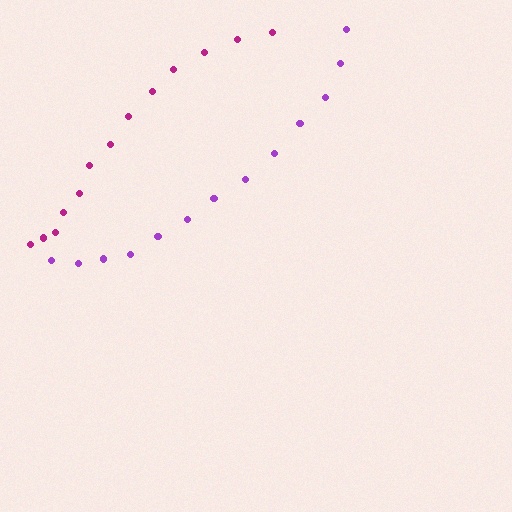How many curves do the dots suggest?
There are 2 distinct paths.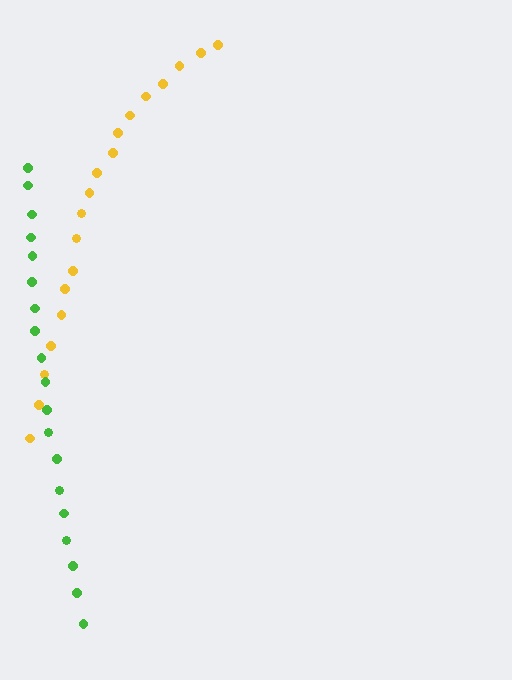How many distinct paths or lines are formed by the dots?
There are 2 distinct paths.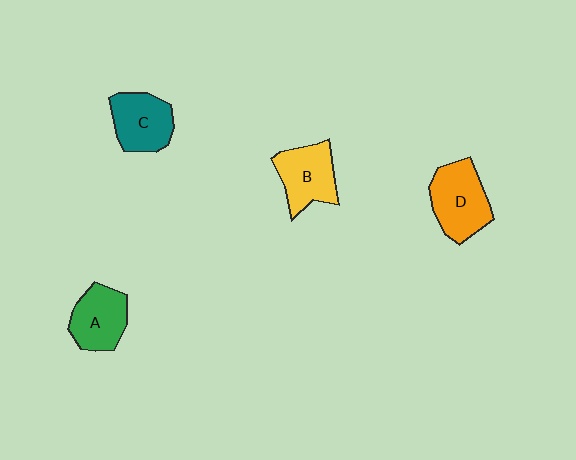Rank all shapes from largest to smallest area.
From largest to smallest: D (orange), B (yellow), C (teal), A (green).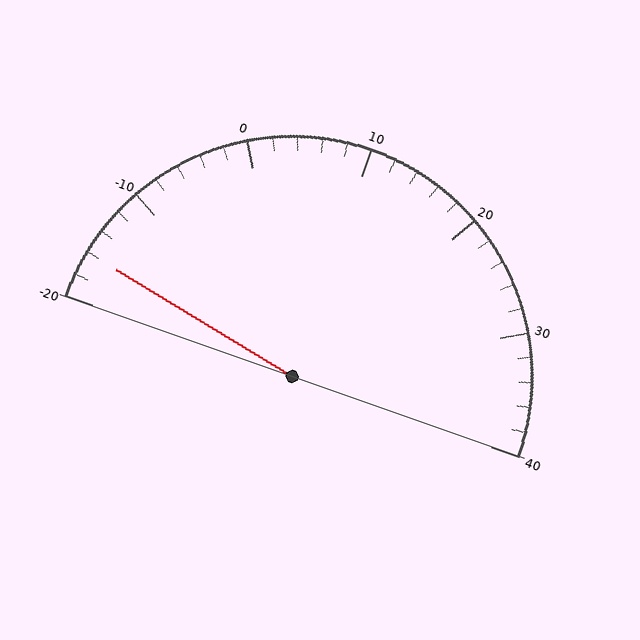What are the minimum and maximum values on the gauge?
The gauge ranges from -20 to 40.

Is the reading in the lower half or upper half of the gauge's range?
The reading is in the lower half of the range (-20 to 40).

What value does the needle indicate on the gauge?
The needle indicates approximately -16.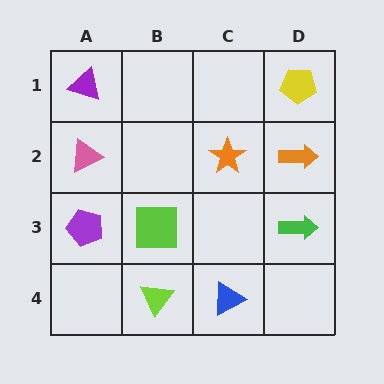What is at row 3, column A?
A purple pentagon.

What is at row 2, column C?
An orange star.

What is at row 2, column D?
An orange arrow.